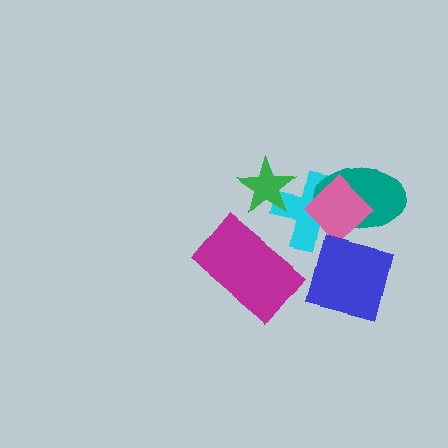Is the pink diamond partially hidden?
Yes, it is partially covered by another shape.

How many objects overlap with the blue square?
3 objects overlap with the blue square.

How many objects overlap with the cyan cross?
4 objects overlap with the cyan cross.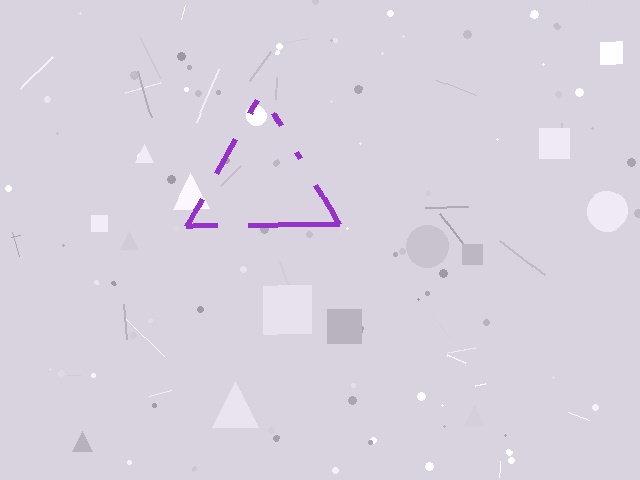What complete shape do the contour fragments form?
The contour fragments form a triangle.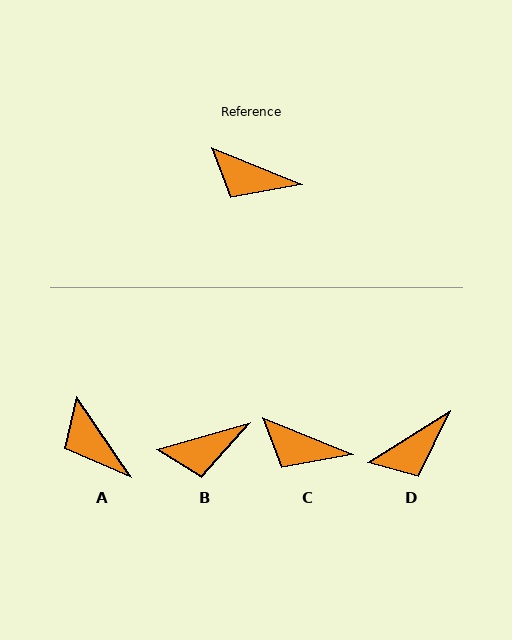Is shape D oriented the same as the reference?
No, it is off by about 54 degrees.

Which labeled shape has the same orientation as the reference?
C.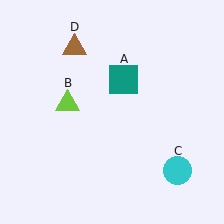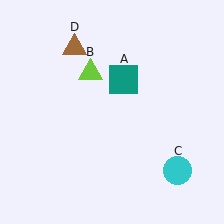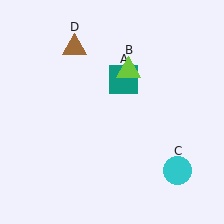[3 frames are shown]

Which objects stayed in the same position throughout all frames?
Teal square (object A) and cyan circle (object C) and brown triangle (object D) remained stationary.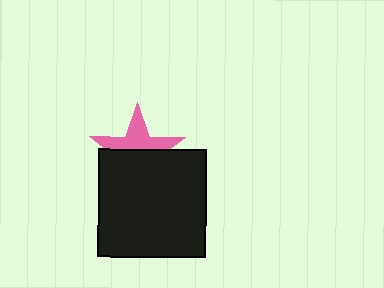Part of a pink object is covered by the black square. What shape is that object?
It is a star.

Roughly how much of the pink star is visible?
About half of it is visible (roughly 46%).